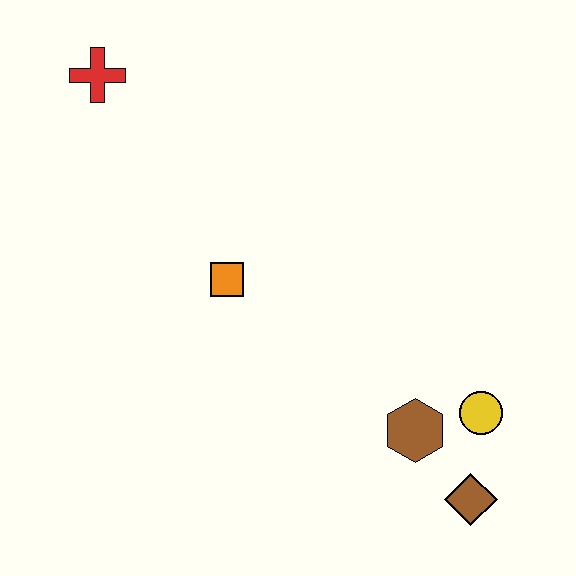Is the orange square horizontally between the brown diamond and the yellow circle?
No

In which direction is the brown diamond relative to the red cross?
The brown diamond is below the red cross.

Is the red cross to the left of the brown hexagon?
Yes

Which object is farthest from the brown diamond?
The red cross is farthest from the brown diamond.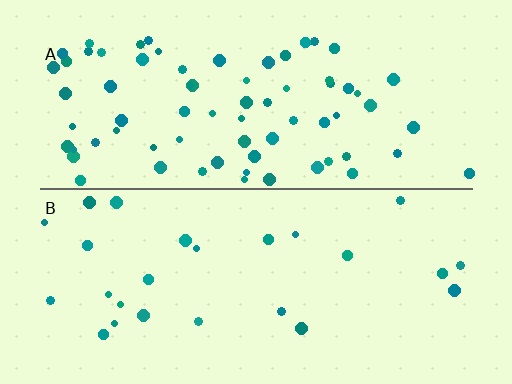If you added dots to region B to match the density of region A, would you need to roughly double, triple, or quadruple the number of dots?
Approximately triple.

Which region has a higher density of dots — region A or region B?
A (the top).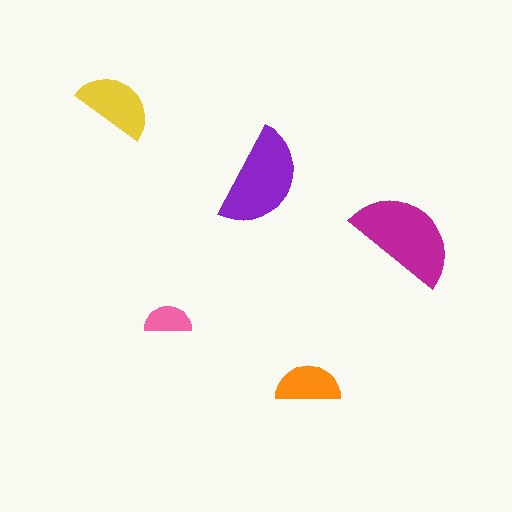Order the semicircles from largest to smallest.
the magenta one, the purple one, the yellow one, the orange one, the pink one.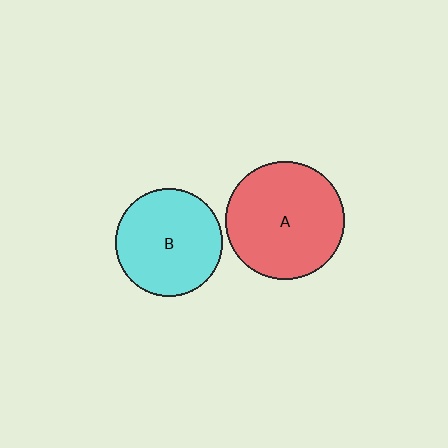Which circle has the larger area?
Circle A (red).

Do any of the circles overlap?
No, none of the circles overlap.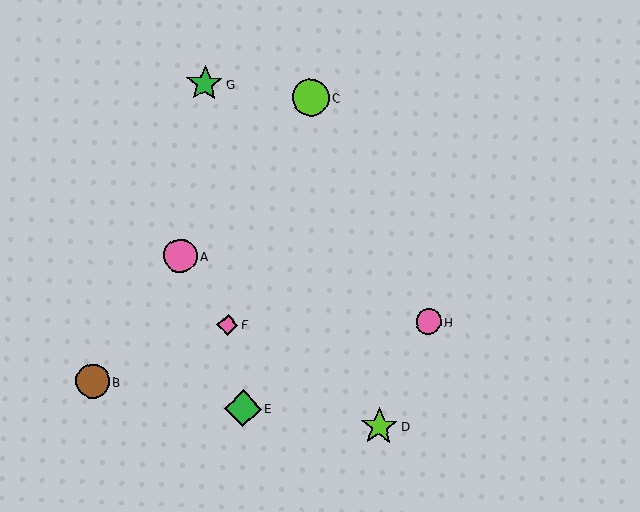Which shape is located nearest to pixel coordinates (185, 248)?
The pink circle (labeled A) at (180, 256) is nearest to that location.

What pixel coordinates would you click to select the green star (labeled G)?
Click at (204, 83) to select the green star G.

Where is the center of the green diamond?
The center of the green diamond is at (243, 409).